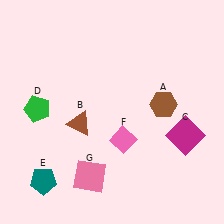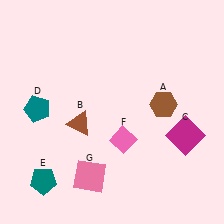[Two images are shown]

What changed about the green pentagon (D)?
In Image 1, D is green. In Image 2, it changed to teal.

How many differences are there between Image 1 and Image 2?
There is 1 difference between the two images.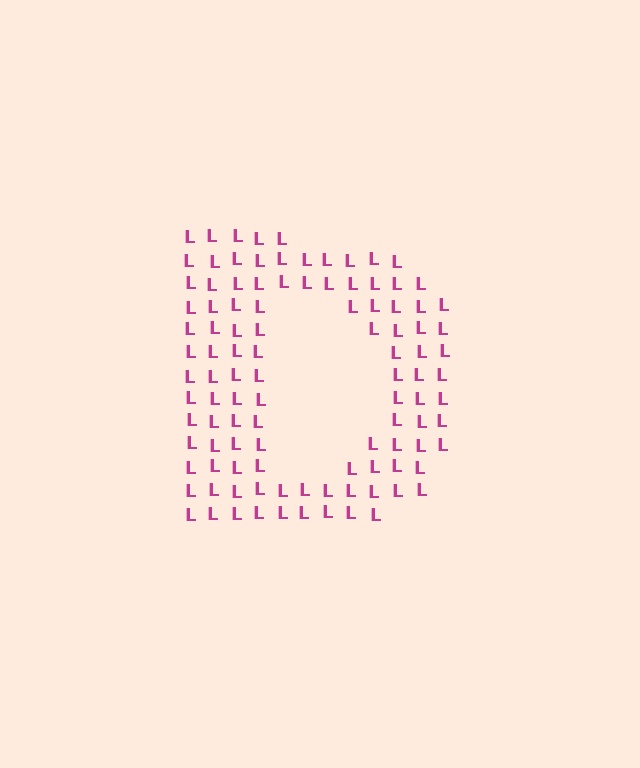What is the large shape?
The large shape is the letter D.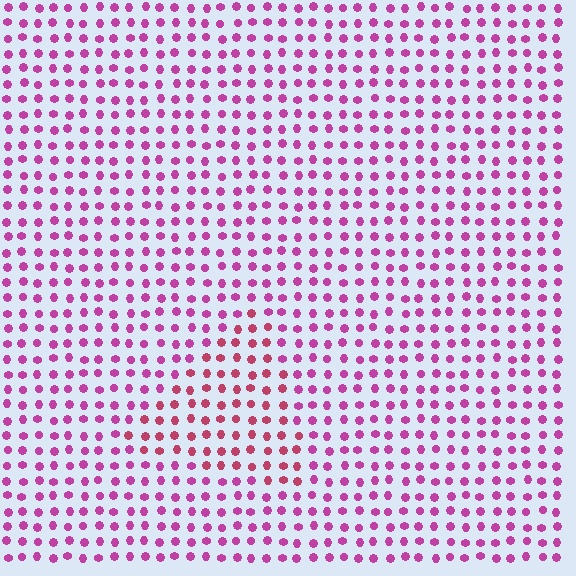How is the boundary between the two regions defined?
The boundary is defined purely by a slight shift in hue (about 27 degrees). Spacing, size, and orientation are identical on both sides.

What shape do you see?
I see a triangle.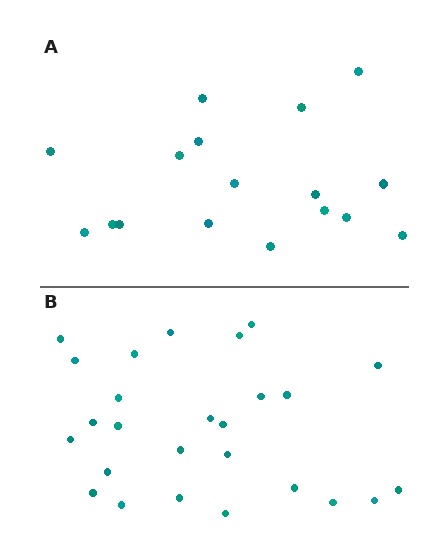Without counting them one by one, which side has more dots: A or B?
Region B (the bottom region) has more dots.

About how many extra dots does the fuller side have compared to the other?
Region B has roughly 8 or so more dots than region A.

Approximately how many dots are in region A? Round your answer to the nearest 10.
About 20 dots. (The exact count is 17, which rounds to 20.)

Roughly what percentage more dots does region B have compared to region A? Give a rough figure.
About 55% more.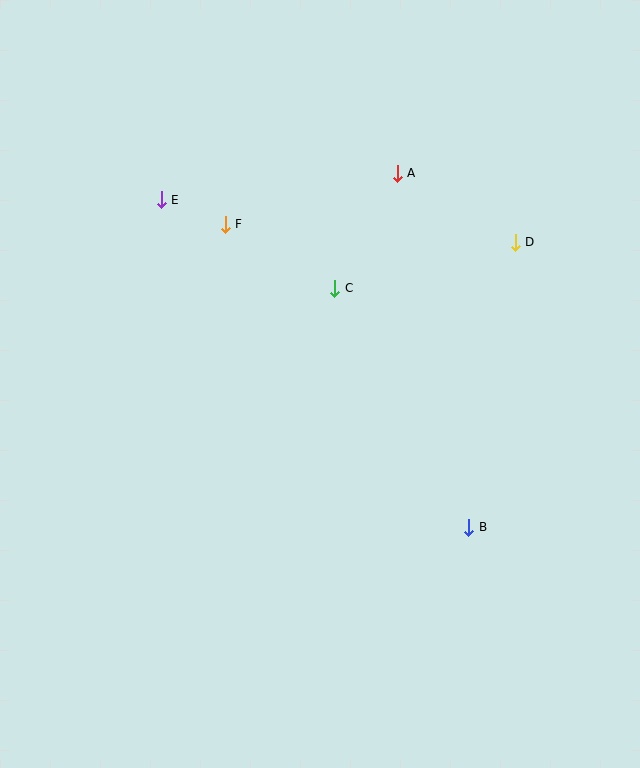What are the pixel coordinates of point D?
Point D is at (515, 242).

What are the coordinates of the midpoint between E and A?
The midpoint between E and A is at (279, 187).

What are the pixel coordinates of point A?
Point A is at (397, 173).